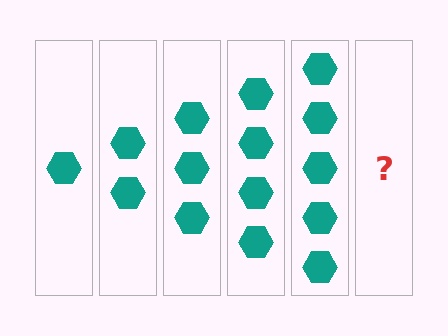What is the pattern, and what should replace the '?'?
The pattern is that each step adds one more hexagon. The '?' should be 6 hexagons.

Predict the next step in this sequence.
The next step is 6 hexagons.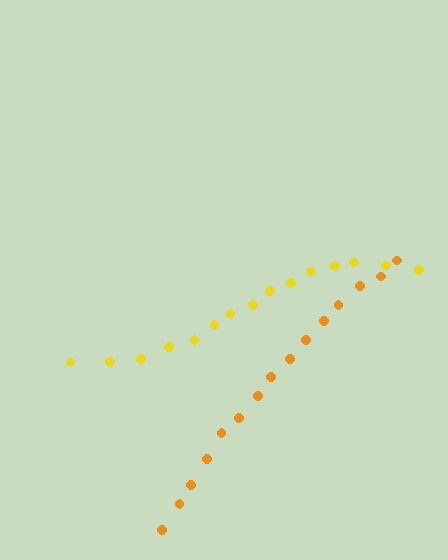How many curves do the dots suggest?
There are 2 distinct paths.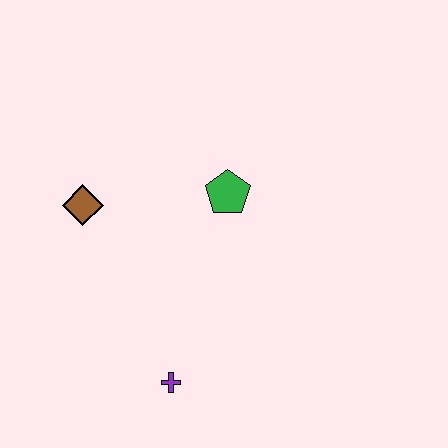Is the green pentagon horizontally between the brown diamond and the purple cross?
No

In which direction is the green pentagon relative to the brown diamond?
The green pentagon is to the right of the brown diamond.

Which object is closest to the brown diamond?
The green pentagon is closest to the brown diamond.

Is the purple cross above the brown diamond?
No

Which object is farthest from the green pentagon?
The purple cross is farthest from the green pentagon.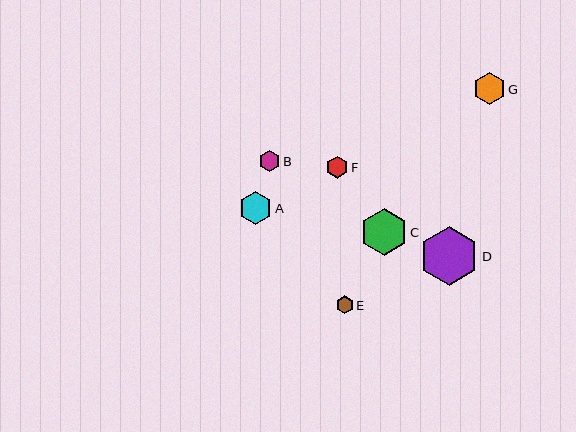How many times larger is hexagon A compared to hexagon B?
Hexagon A is approximately 1.6 times the size of hexagon B.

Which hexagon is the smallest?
Hexagon E is the smallest with a size of approximately 18 pixels.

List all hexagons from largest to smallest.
From largest to smallest: D, C, A, G, F, B, E.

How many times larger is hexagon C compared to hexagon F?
Hexagon C is approximately 2.1 times the size of hexagon F.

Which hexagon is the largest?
Hexagon D is the largest with a size of approximately 59 pixels.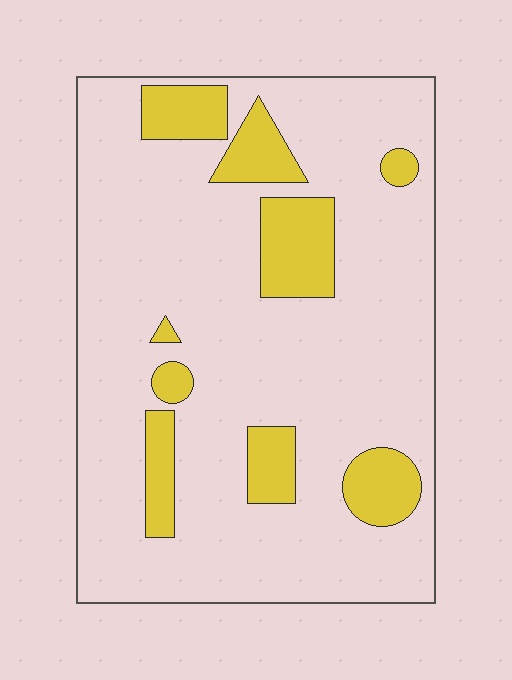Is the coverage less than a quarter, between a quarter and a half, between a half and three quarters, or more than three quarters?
Less than a quarter.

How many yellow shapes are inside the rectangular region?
9.